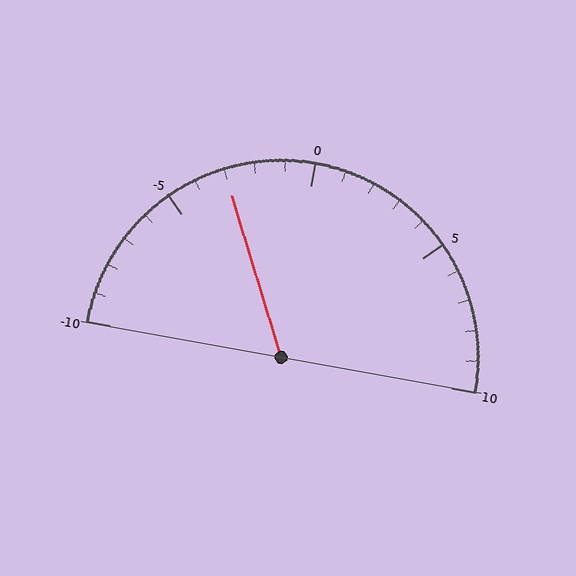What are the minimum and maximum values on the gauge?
The gauge ranges from -10 to 10.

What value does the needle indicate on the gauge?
The needle indicates approximately -3.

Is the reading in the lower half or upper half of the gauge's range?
The reading is in the lower half of the range (-10 to 10).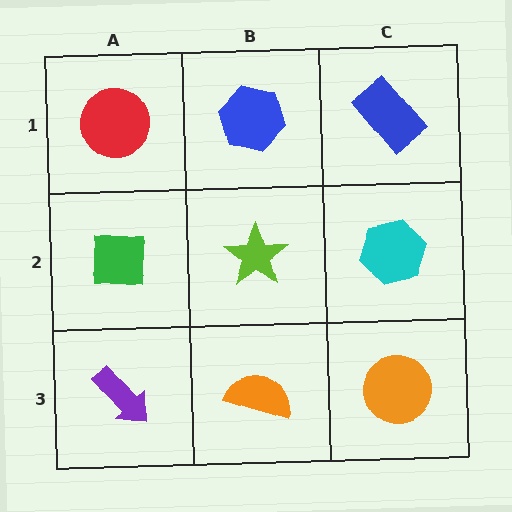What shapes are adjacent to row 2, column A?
A red circle (row 1, column A), a purple arrow (row 3, column A), a lime star (row 2, column B).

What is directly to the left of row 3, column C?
An orange semicircle.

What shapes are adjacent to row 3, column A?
A green square (row 2, column A), an orange semicircle (row 3, column B).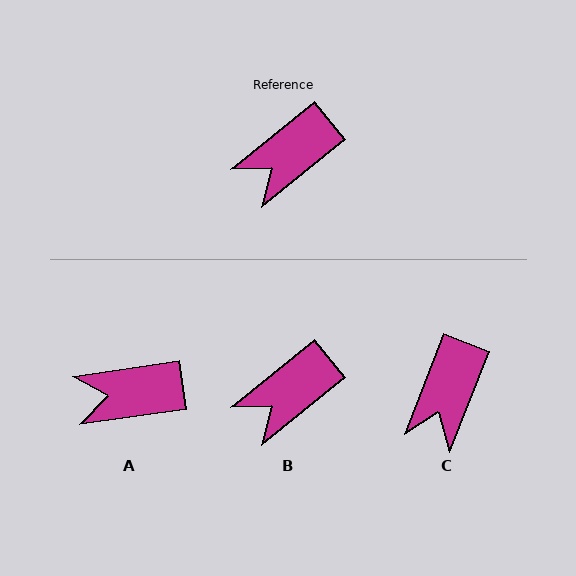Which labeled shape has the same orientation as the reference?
B.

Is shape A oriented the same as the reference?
No, it is off by about 31 degrees.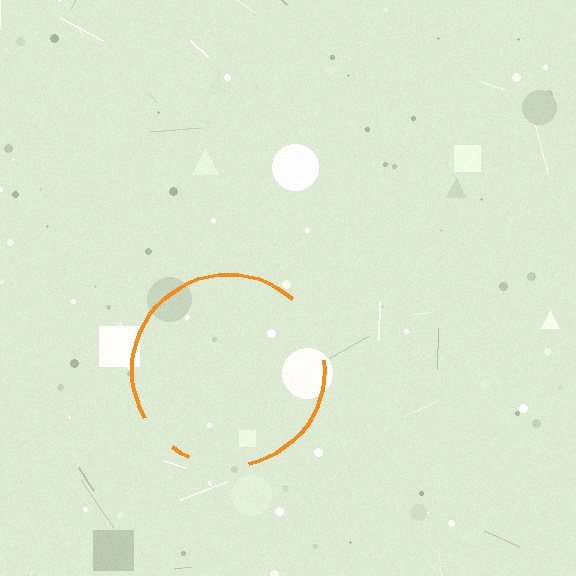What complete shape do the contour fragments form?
The contour fragments form a circle.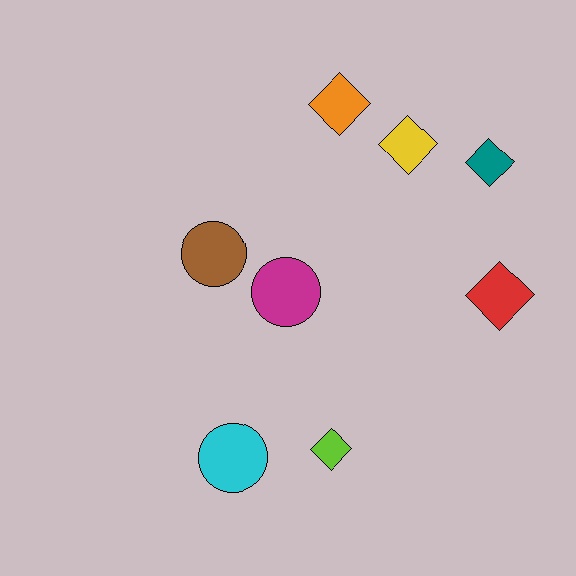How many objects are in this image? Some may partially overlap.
There are 8 objects.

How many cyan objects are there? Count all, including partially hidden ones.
There is 1 cyan object.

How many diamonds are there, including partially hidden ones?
There are 5 diamonds.